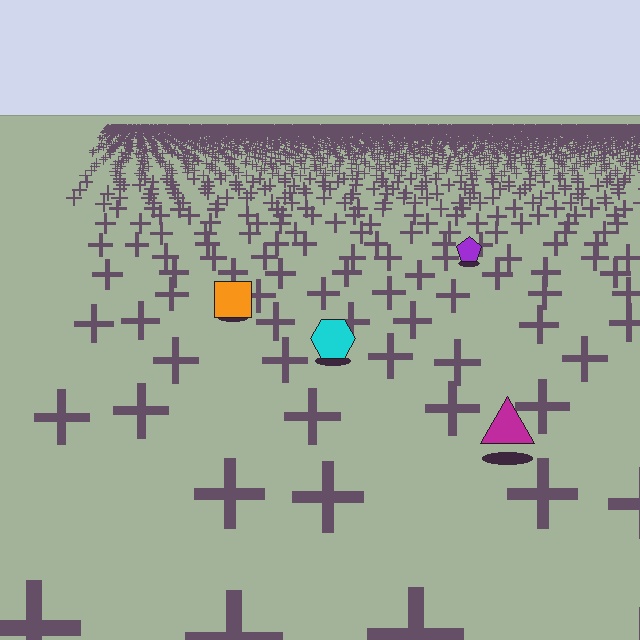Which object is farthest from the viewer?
The purple pentagon is farthest from the viewer. It appears smaller and the ground texture around it is denser.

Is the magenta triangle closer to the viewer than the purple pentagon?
Yes. The magenta triangle is closer — you can tell from the texture gradient: the ground texture is coarser near it.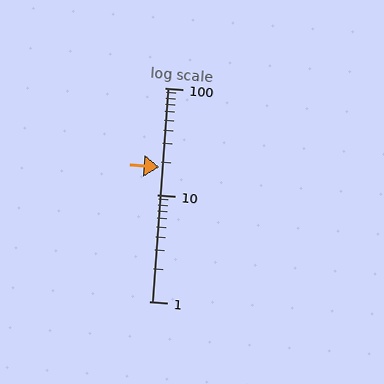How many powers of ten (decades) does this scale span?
The scale spans 2 decades, from 1 to 100.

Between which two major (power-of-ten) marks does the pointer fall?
The pointer is between 10 and 100.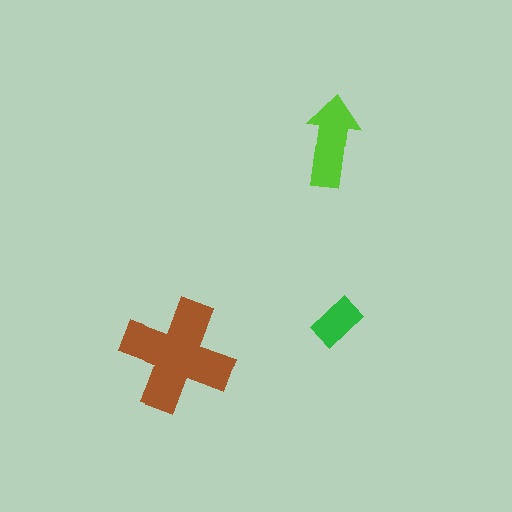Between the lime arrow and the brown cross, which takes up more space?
The brown cross.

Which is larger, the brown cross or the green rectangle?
The brown cross.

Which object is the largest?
The brown cross.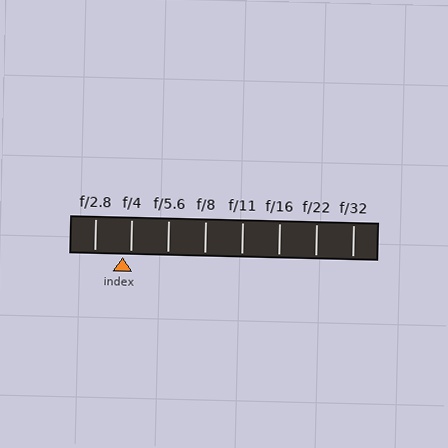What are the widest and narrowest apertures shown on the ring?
The widest aperture shown is f/2.8 and the narrowest is f/32.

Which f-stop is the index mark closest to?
The index mark is closest to f/4.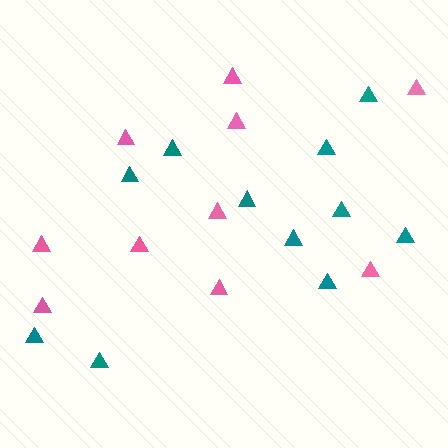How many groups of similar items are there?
There are 2 groups: one group of teal triangles (11) and one group of pink triangles (10).